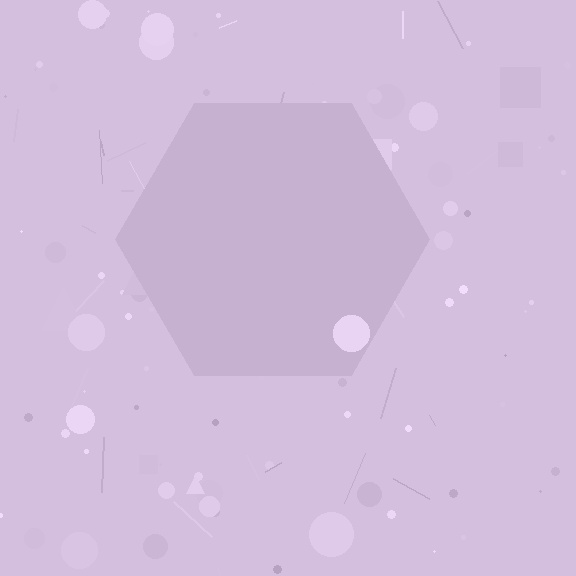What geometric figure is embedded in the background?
A hexagon is embedded in the background.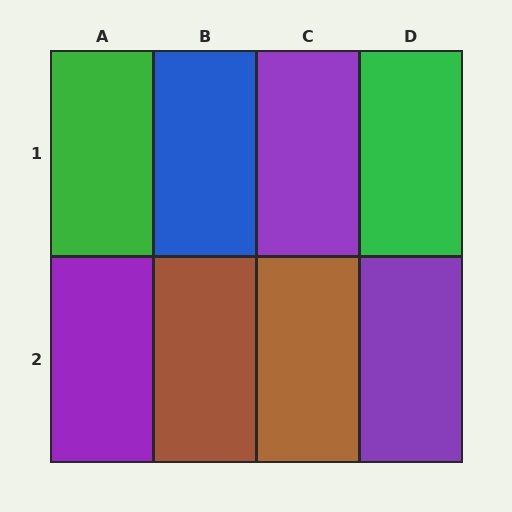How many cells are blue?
1 cell is blue.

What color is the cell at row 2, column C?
Brown.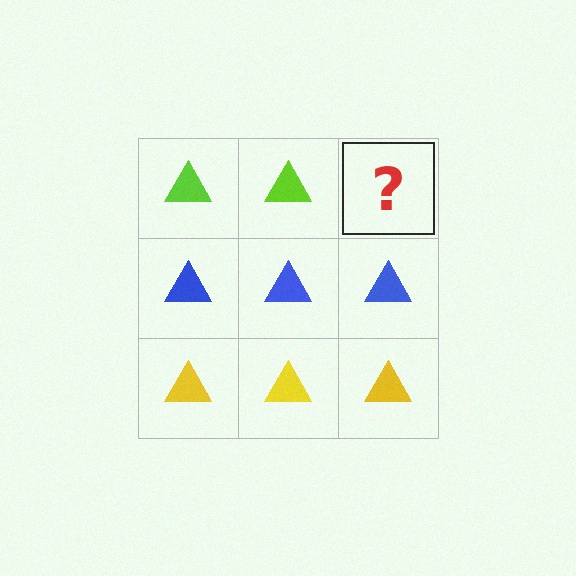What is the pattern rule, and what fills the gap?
The rule is that each row has a consistent color. The gap should be filled with a lime triangle.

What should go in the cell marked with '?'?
The missing cell should contain a lime triangle.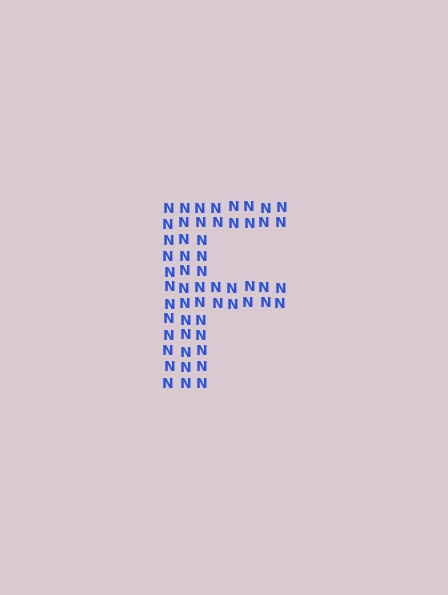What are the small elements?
The small elements are letter N's.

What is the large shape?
The large shape is the letter F.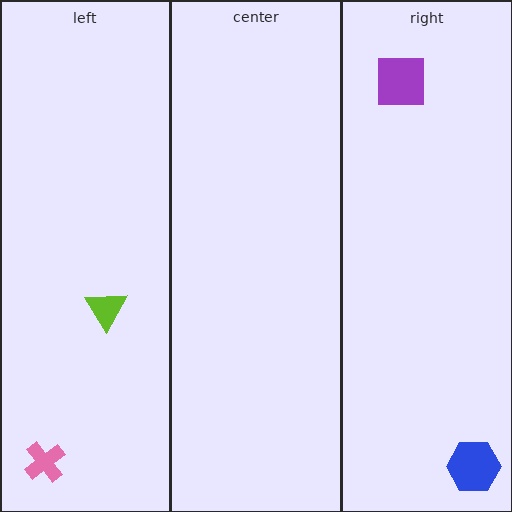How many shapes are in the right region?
2.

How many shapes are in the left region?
2.